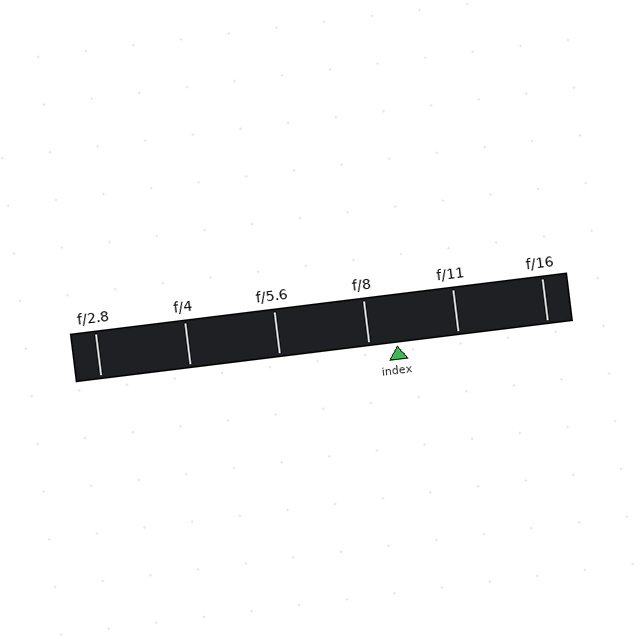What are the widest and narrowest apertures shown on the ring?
The widest aperture shown is f/2.8 and the narrowest is f/16.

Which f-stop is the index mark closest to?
The index mark is closest to f/8.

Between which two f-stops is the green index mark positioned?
The index mark is between f/8 and f/11.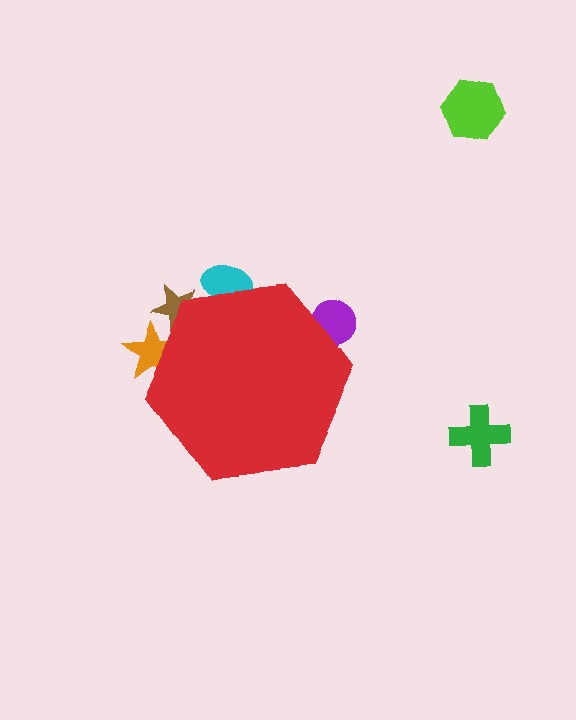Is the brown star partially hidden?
Yes, the brown star is partially hidden behind the red hexagon.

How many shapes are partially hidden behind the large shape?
4 shapes are partially hidden.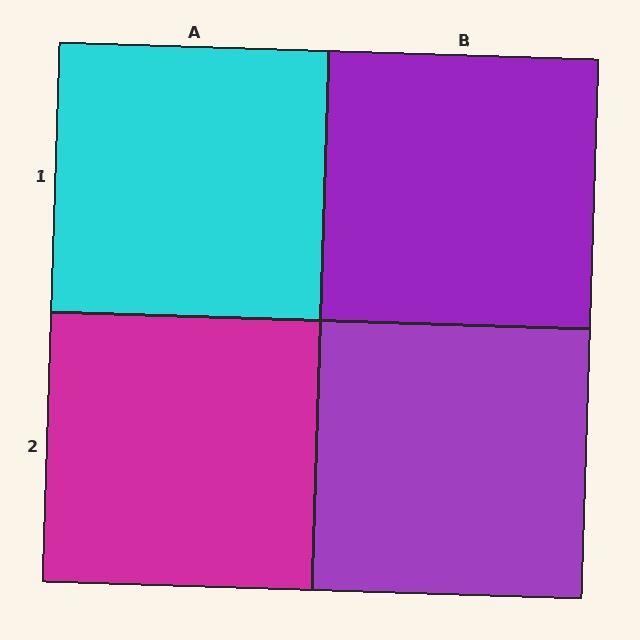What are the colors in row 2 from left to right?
Magenta, purple.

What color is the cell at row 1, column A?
Cyan.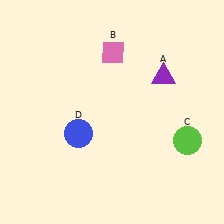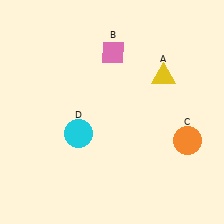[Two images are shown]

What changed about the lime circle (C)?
In Image 1, C is lime. In Image 2, it changed to orange.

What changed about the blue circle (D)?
In Image 1, D is blue. In Image 2, it changed to cyan.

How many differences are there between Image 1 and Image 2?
There are 3 differences between the two images.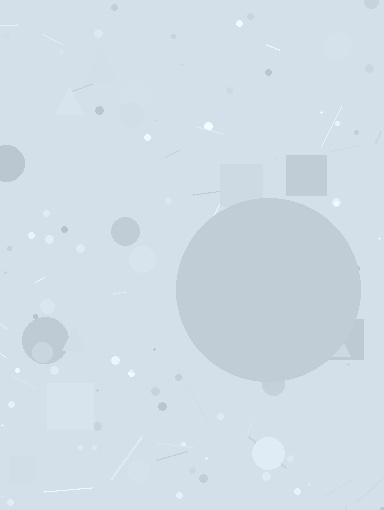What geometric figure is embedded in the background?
A circle is embedded in the background.